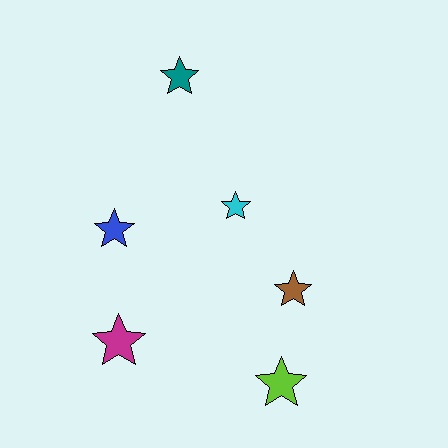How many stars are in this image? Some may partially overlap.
There are 6 stars.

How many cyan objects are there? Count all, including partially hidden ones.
There is 1 cyan object.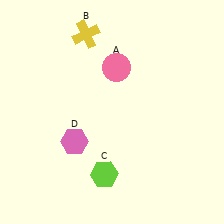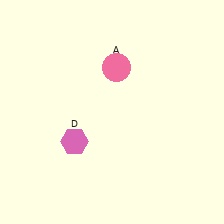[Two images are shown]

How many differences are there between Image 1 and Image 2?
There are 2 differences between the two images.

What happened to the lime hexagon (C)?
The lime hexagon (C) was removed in Image 2. It was in the bottom-left area of Image 1.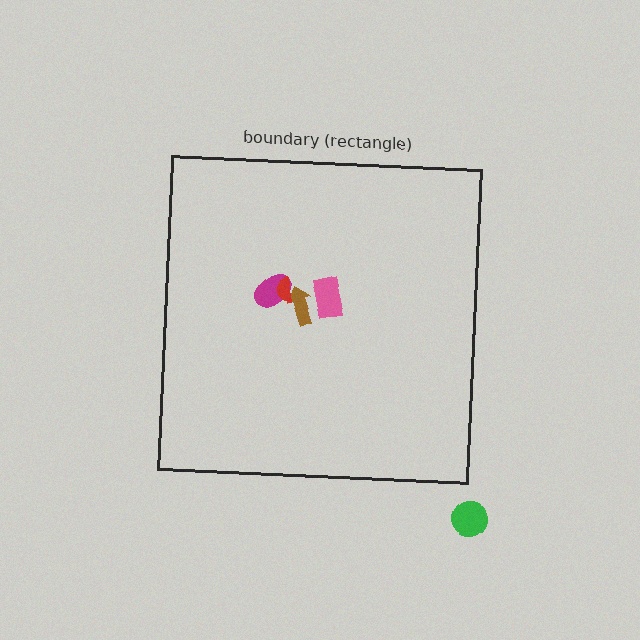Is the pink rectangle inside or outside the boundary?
Inside.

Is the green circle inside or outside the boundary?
Outside.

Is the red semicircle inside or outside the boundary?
Inside.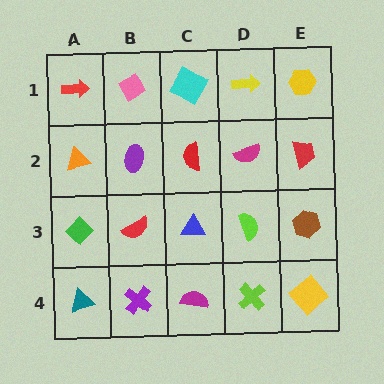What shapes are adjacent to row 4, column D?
A lime semicircle (row 3, column D), a magenta semicircle (row 4, column C), a yellow diamond (row 4, column E).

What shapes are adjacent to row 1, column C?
A red semicircle (row 2, column C), a pink diamond (row 1, column B), a yellow arrow (row 1, column D).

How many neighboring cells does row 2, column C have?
4.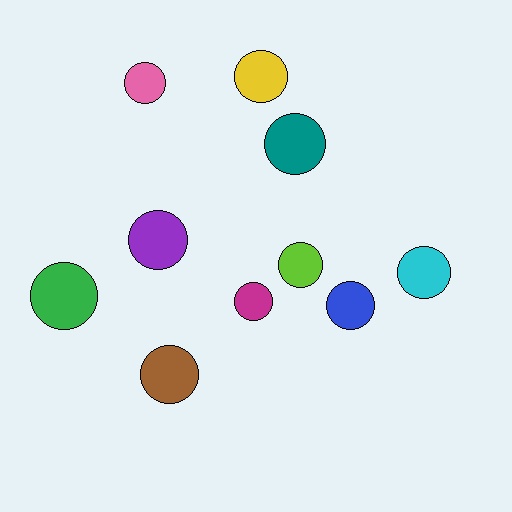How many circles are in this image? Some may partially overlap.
There are 10 circles.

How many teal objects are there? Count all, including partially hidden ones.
There is 1 teal object.